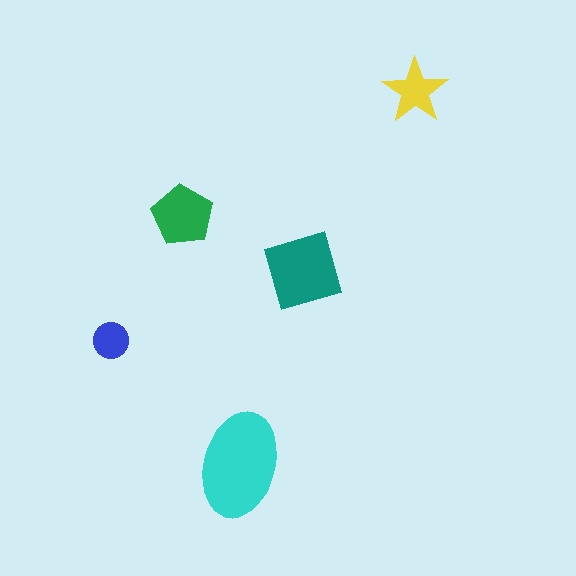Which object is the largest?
The cyan ellipse.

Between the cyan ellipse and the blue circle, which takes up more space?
The cyan ellipse.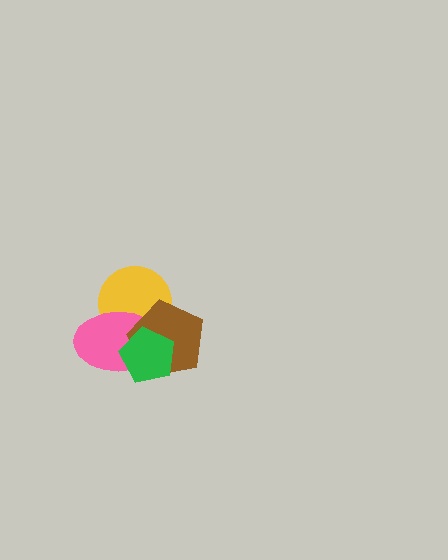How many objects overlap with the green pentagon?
3 objects overlap with the green pentagon.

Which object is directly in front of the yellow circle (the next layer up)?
The pink ellipse is directly in front of the yellow circle.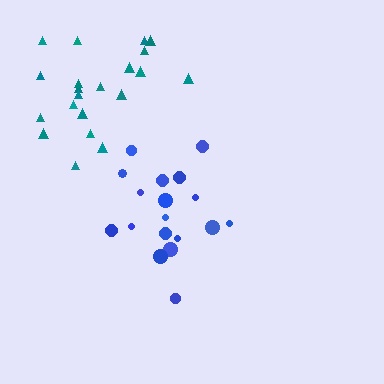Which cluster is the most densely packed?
Blue.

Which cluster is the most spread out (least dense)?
Teal.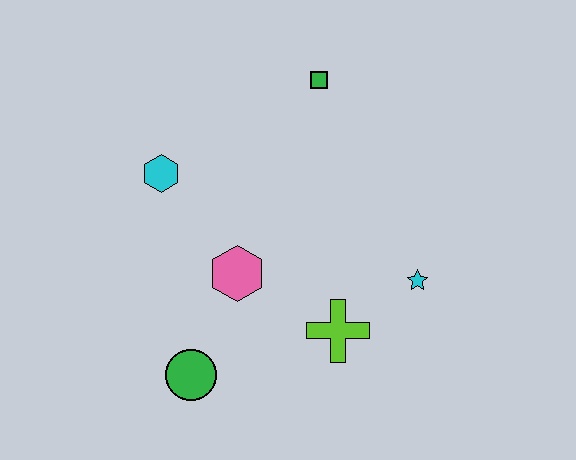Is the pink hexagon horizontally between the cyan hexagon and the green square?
Yes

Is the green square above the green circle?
Yes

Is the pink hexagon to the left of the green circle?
No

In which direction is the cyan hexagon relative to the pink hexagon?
The cyan hexagon is above the pink hexagon.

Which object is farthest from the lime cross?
The green square is farthest from the lime cross.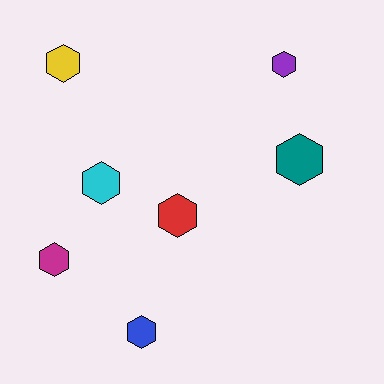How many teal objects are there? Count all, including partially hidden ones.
There is 1 teal object.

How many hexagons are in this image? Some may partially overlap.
There are 7 hexagons.